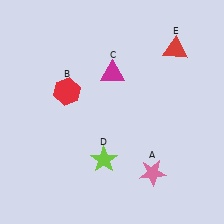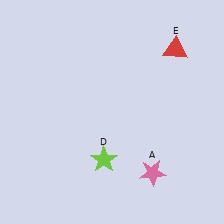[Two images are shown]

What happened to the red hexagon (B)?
The red hexagon (B) was removed in Image 2. It was in the top-left area of Image 1.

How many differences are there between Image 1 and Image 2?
There are 2 differences between the two images.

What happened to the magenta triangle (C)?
The magenta triangle (C) was removed in Image 2. It was in the top-right area of Image 1.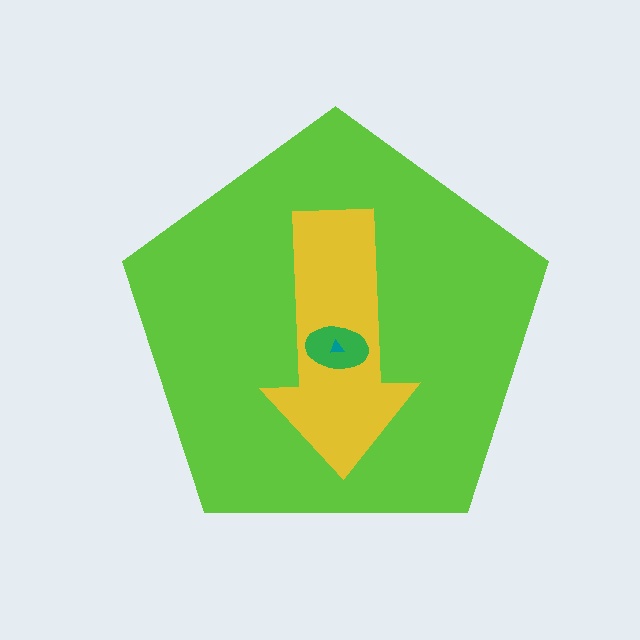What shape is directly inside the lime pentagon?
The yellow arrow.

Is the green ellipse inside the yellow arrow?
Yes.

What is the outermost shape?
The lime pentagon.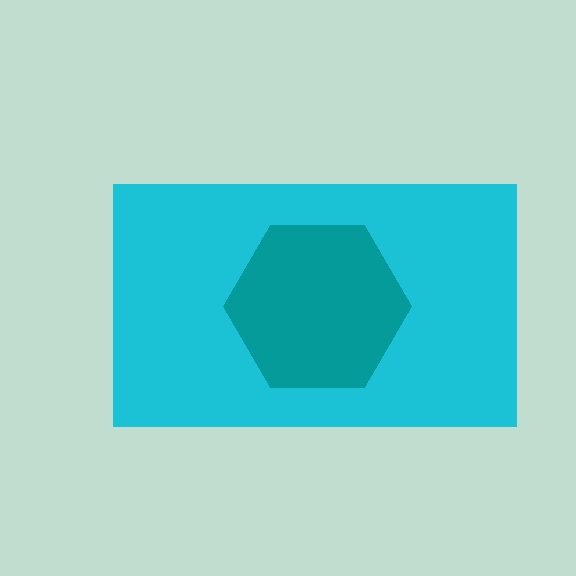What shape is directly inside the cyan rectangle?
The teal hexagon.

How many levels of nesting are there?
2.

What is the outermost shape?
The cyan rectangle.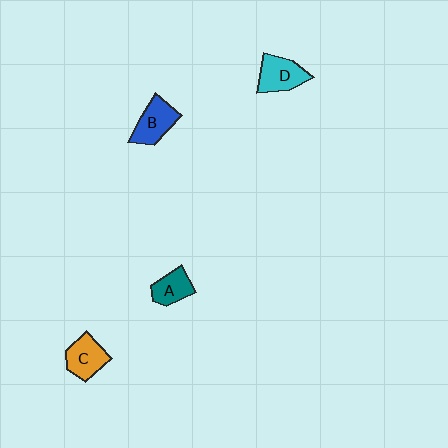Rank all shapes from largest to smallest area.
From largest to smallest: B (blue), D (cyan), C (orange), A (teal).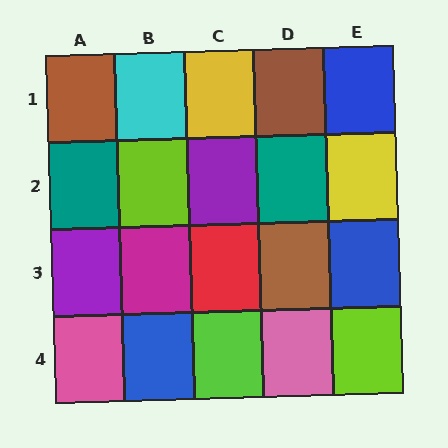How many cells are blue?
3 cells are blue.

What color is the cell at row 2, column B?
Lime.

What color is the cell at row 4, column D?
Pink.